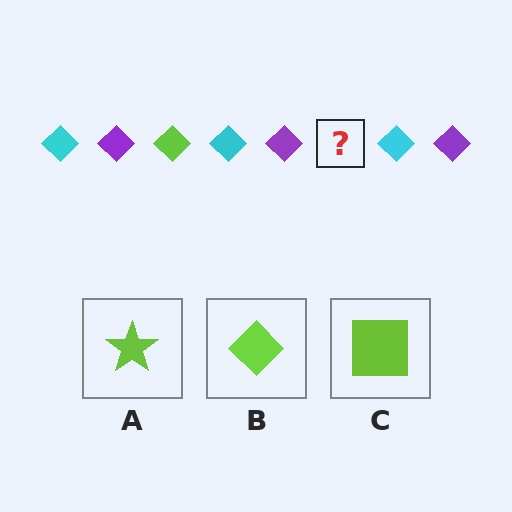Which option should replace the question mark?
Option B.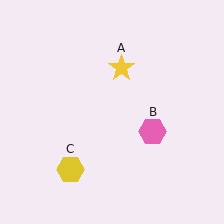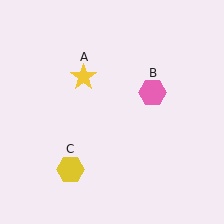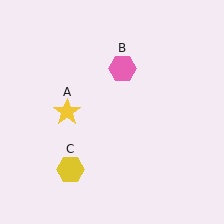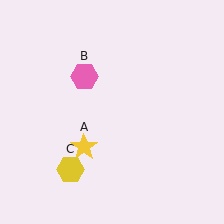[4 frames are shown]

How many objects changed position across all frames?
2 objects changed position: yellow star (object A), pink hexagon (object B).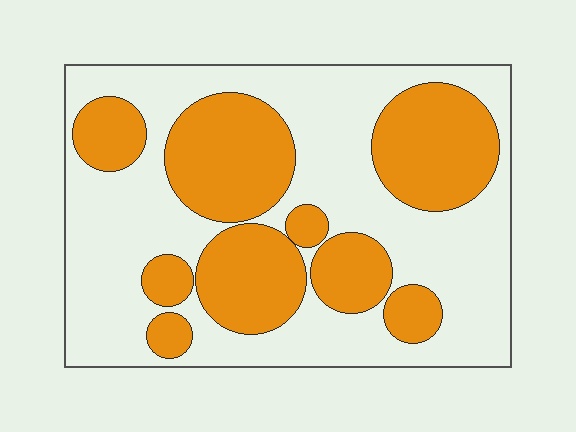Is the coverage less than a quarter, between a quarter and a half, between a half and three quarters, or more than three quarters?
Between a quarter and a half.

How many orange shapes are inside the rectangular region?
9.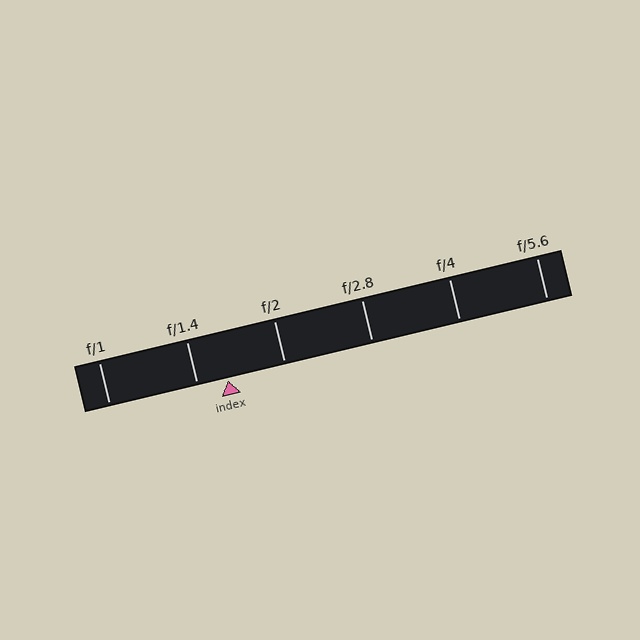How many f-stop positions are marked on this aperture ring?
There are 6 f-stop positions marked.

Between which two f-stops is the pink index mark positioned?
The index mark is between f/1.4 and f/2.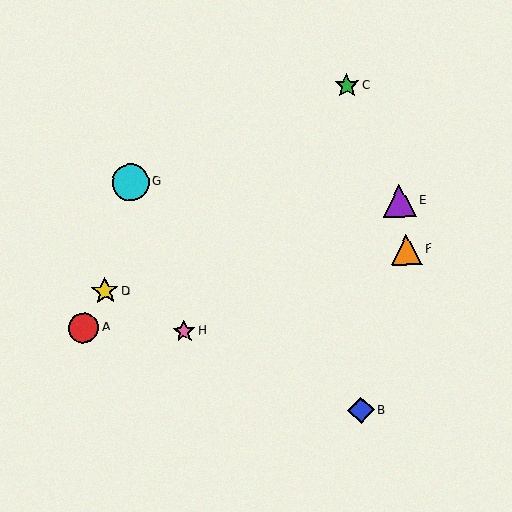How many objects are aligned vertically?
2 objects (B, C) are aligned vertically.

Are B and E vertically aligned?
No, B is at x≈361 and E is at x≈400.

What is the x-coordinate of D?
Object D is at x≈105.